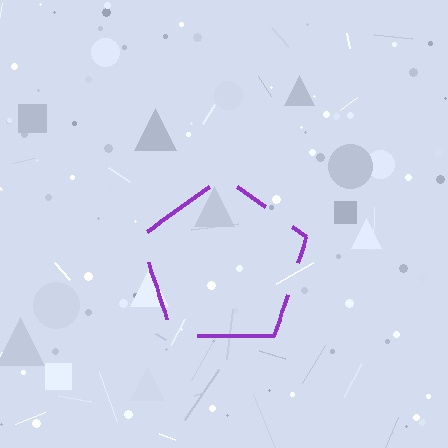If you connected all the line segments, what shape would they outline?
They would outline a pentagon.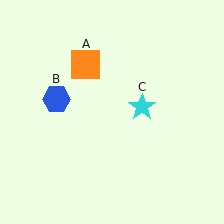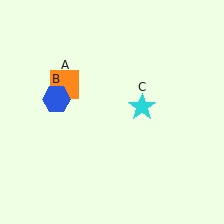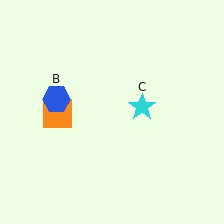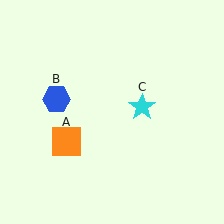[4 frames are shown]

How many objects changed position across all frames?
1 object changed position: orange square (object A).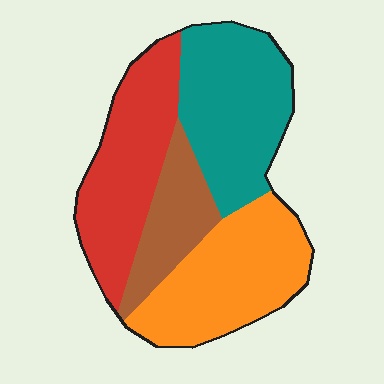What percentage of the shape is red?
Red covers roughly 25% of the shape.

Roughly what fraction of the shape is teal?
Teal takes up between a sixth and a third of the shape.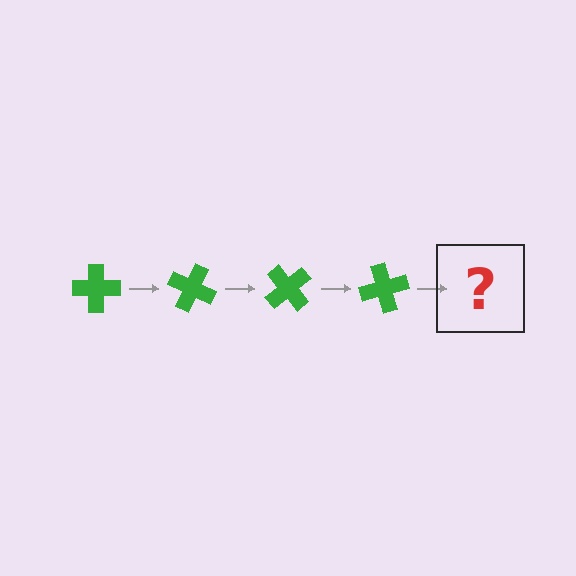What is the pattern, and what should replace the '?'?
The pattern is that the cross rotates 25 degrees each step. The '?' should be a green cross rotated 100 degrees.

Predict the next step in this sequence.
The next step is a green cross rotated 100 degrees.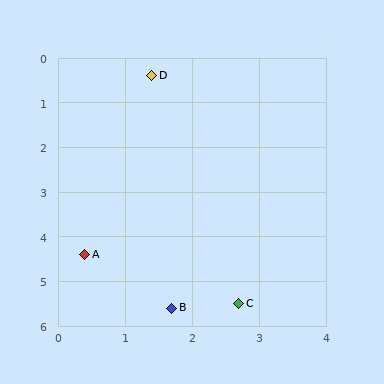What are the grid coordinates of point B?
Point B is at approximately (1.7, 5.6).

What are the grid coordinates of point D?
Point D is at approximately (1.4, 0.4).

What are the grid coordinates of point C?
Point C is at approximately (2.7, 5.5).